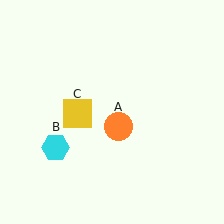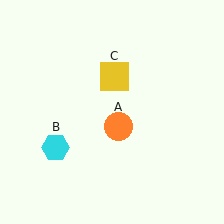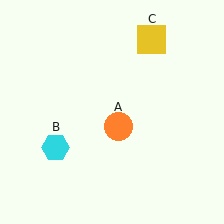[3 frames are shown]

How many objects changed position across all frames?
1 object changed position: yellow square (object C).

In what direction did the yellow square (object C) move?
The yellow square (object C) moved up and to the right.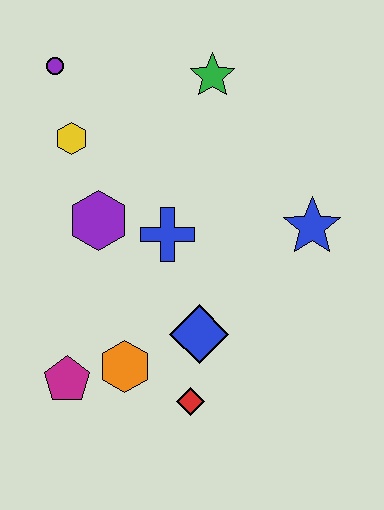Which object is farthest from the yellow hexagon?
The red diamond is farthest from the yellow hexagon.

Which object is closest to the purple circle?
The yellow hexagon is closest to the purple circle.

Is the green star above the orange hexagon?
Yes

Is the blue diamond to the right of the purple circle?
Yes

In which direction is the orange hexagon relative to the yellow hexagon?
The orange hexagon is below the yellow hexagon.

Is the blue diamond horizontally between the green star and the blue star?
No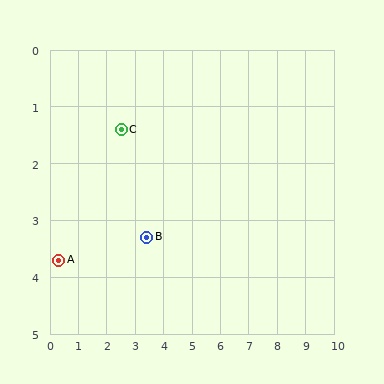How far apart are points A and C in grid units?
Points A and C are about 3.2 grid units apart.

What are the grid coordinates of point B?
Point B is at approximately (3.4, 3.3).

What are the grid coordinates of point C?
Point C is at approximately (2.5, 1.4).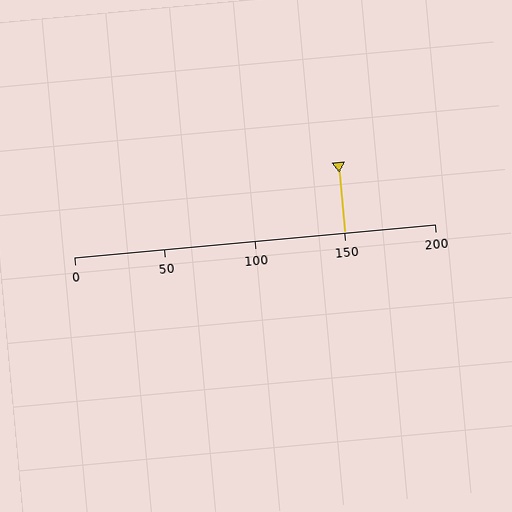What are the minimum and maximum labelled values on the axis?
The axis runs from 0 to 200.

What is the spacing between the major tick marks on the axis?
The major ticks are spaced 50 apart.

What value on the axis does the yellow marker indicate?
The marker indicates approximately 150.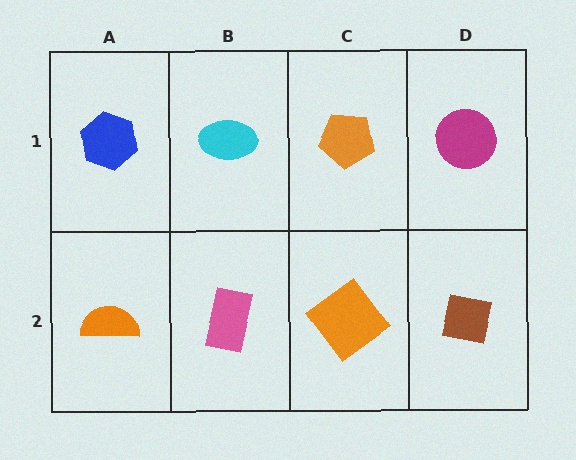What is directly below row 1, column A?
An orange semicircle.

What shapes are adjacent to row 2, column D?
A magenta circle (row 1, column D), an orange diamond (row 2, column C).